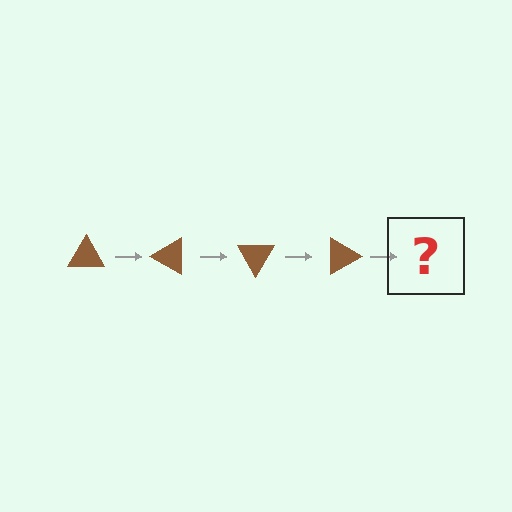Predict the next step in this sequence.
The next step is a brown triangle rotated 120 degrees.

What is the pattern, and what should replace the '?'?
The pattern is that the triangle rotates 30 degrees each step. The '?' should be a brown triangle rotated 120 degrees.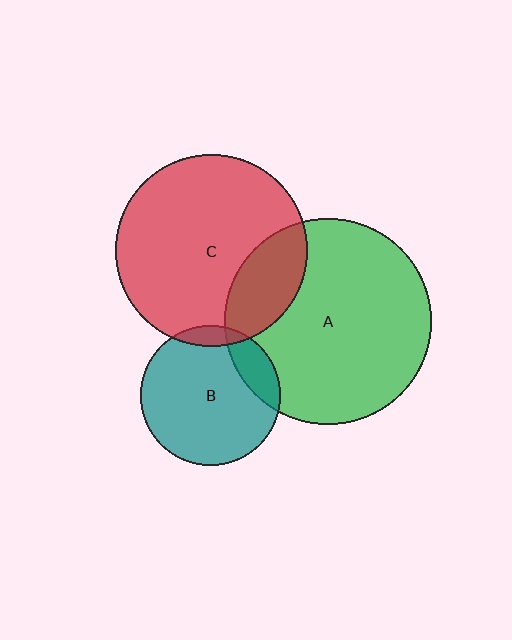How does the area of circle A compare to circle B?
Approximately 2.2 times.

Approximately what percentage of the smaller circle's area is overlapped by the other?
Approximately 15%.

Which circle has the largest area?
Circle A (green).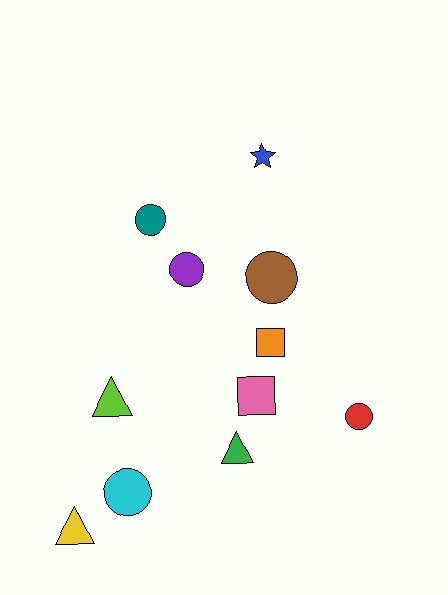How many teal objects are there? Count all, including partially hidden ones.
There is 1 teal object.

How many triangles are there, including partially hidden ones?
There are 3 triangles.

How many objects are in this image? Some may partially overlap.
There are 11 objects.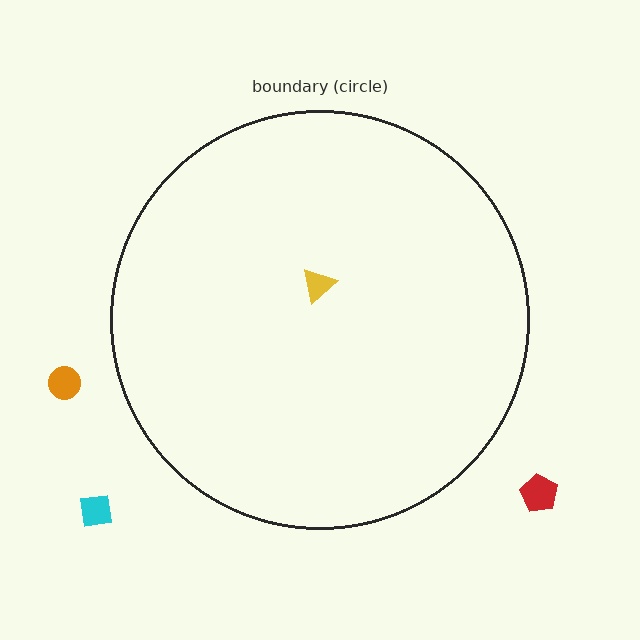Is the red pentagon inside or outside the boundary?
Outside.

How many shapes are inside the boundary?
1 inside, 3 outside.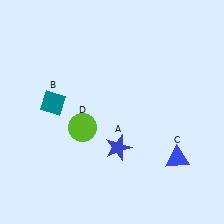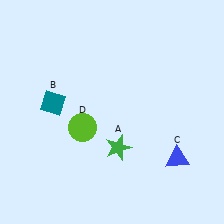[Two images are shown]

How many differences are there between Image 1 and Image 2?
There is 1 difference between the two images.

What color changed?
The star (A) changed from blue in Image 1 to green in Image 2.